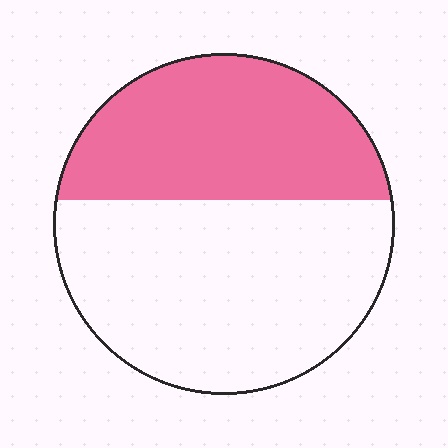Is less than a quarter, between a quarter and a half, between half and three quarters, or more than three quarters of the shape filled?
Between a quarter and a half.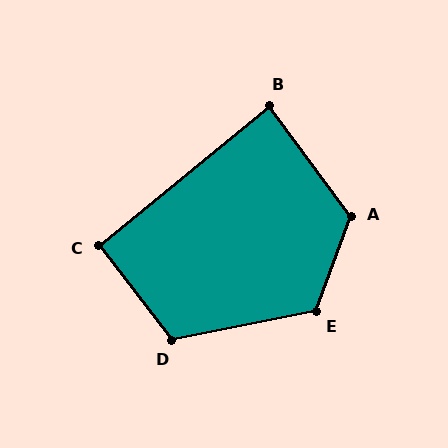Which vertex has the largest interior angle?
A, at approximately 124 degrees.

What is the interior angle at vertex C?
Approximately 92 degrees (approximately right).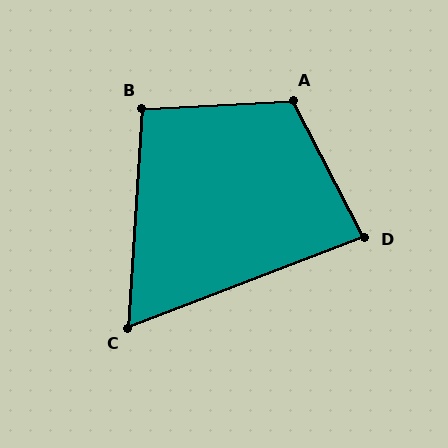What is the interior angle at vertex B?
Approximately 97 degrees (obtuse).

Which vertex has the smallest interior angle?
C, at approximately 65 degrees.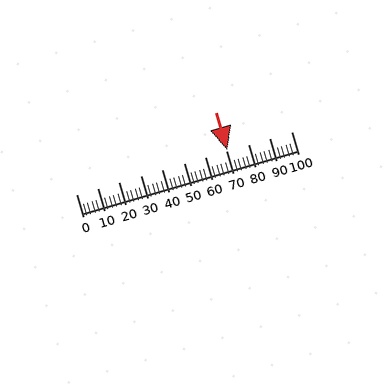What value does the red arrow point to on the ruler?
The red arrow points to approximately 70.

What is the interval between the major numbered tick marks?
The major tick marks are spaced 10 units apart.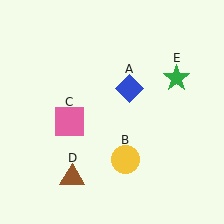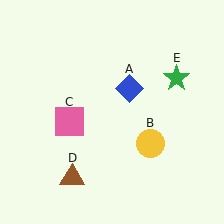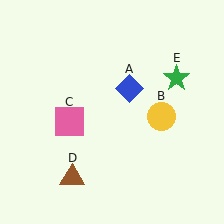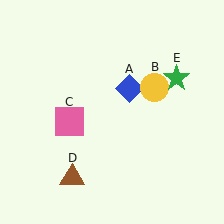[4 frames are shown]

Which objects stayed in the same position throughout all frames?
Blue diamond (object A) and pink square (object C) and brown triangle (object D) and green star (object E) remained stationary.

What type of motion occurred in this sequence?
The yellow circle (object B) rotated counterclockwise around the center of the scene.